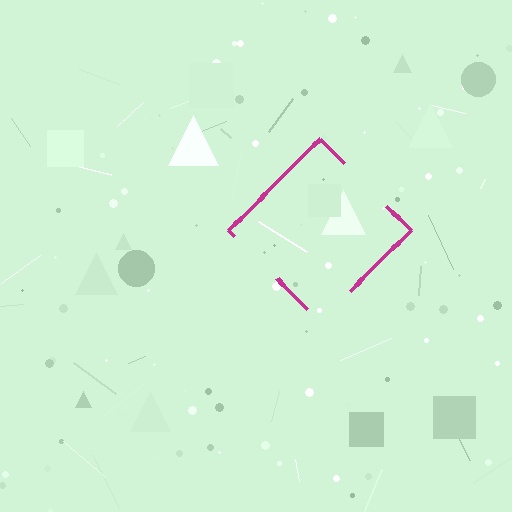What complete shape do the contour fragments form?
The contour fragments form a diamond.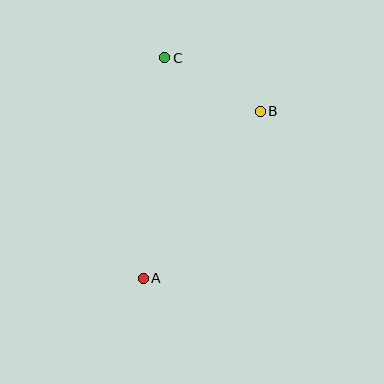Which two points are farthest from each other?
Points A and C are farthest from each other.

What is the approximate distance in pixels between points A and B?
The distance between A and B is approximately 204 pixels.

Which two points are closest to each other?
Points B and C are closest to each other.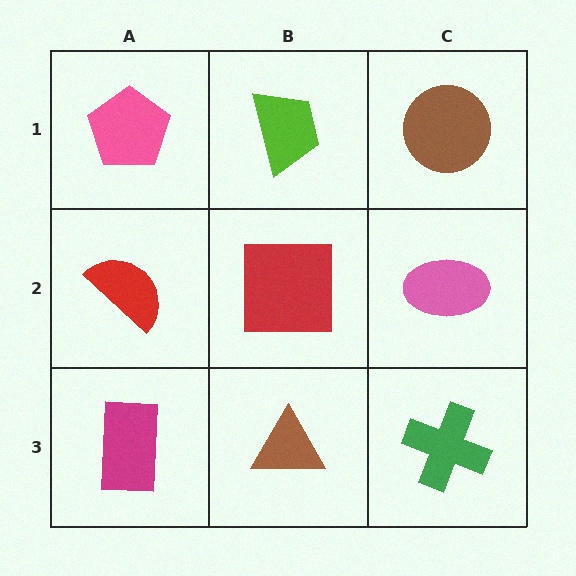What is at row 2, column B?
A red square.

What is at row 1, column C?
A brown circle.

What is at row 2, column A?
A red semicircle.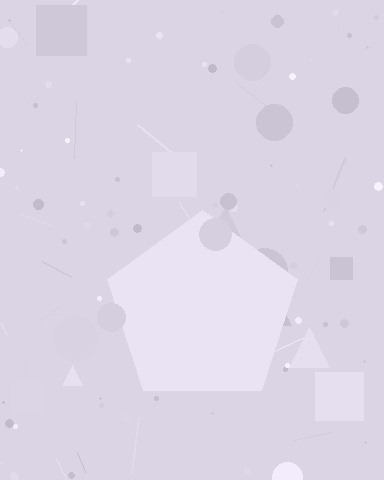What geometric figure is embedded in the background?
A pentagon is embedded in the background.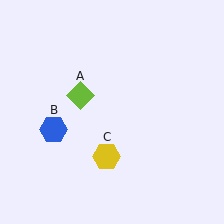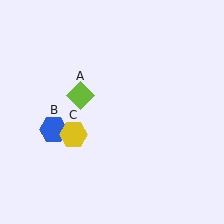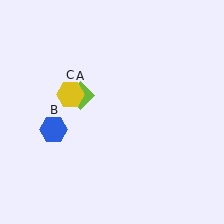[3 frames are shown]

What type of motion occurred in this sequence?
The yellow hexagon (object C) rotated clockwise around the center of the scene.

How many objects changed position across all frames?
1 object changed position: yellow hexagon (object C).